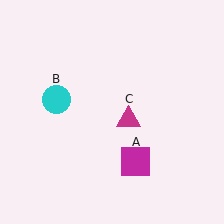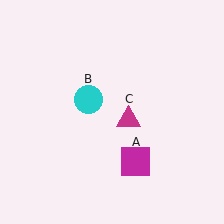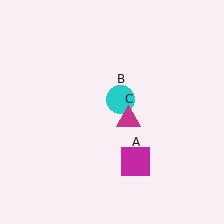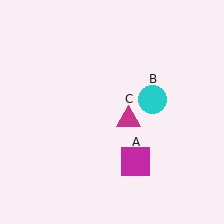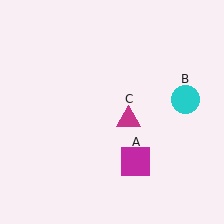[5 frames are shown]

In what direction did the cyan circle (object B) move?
The cyan circle (object B) moved right.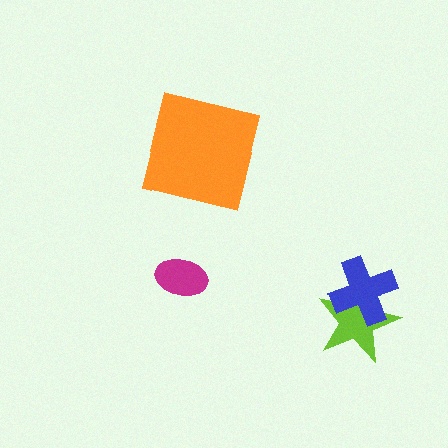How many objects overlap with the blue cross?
1 object overlaps with the blue cross.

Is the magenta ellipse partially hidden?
No, no other shape covers it.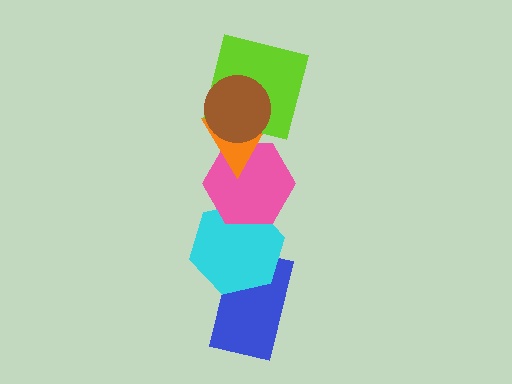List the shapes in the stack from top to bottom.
From top to bottom: the brown circle, the lime square, the orange triangle, the pink hexagon, the cyan hexagon, the blue rectangle.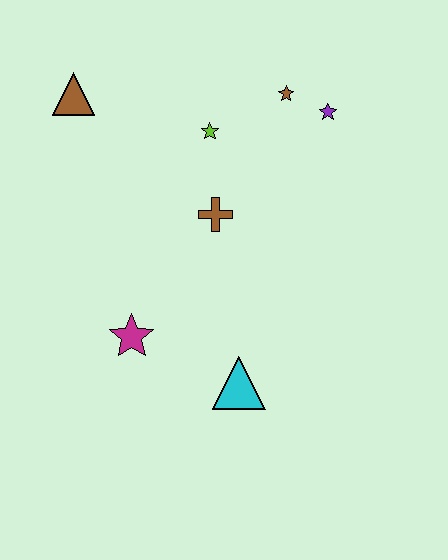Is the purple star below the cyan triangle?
No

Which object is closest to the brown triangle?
The lime star is closest to the brown triangle.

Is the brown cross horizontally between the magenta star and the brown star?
Yes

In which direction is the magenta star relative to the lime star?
The magenta star is below the lime star.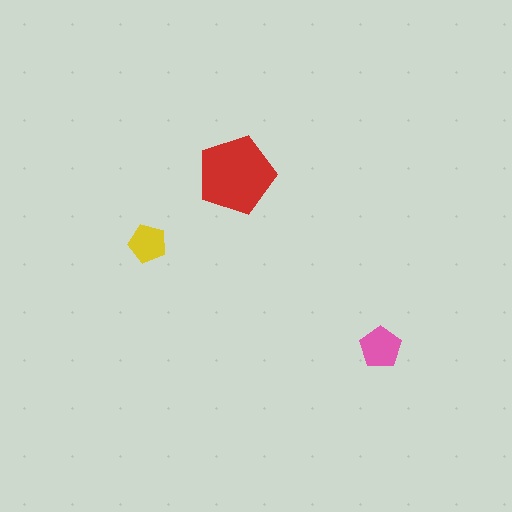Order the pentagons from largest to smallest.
the red one, the pink one, the yellow one.